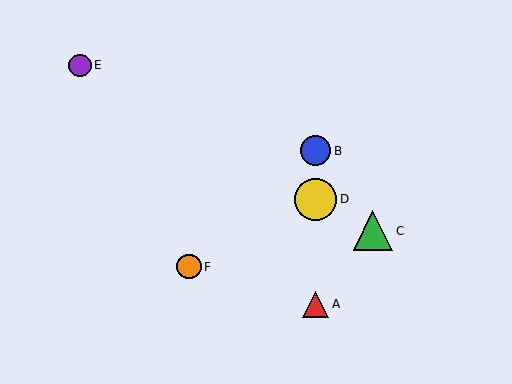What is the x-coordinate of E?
Object E is at x≈80.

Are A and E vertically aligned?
No, A is at x≈316 and E is at x≈80.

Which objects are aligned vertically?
Objects A, B, D are aligned vertically.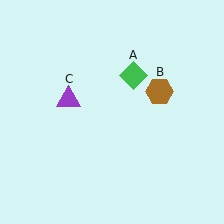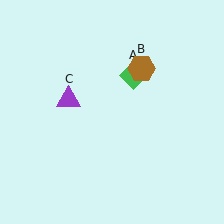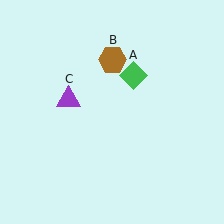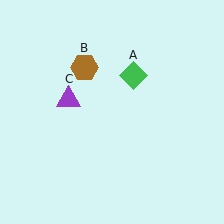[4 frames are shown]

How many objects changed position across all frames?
1 object changed position: brown hexagon (object B).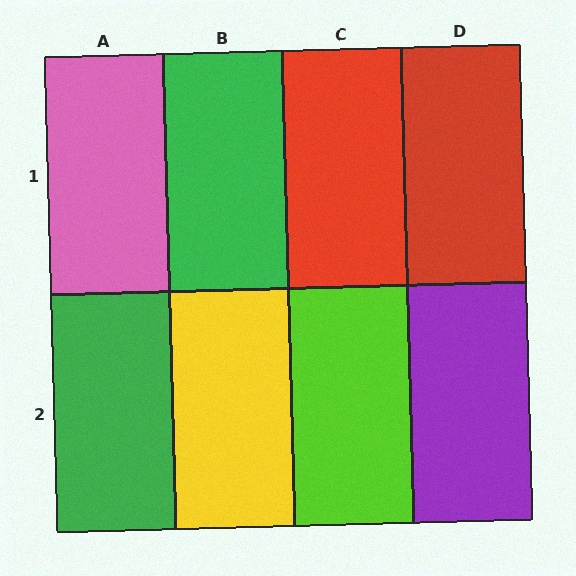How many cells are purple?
1 cell is purple.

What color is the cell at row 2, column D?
Purple.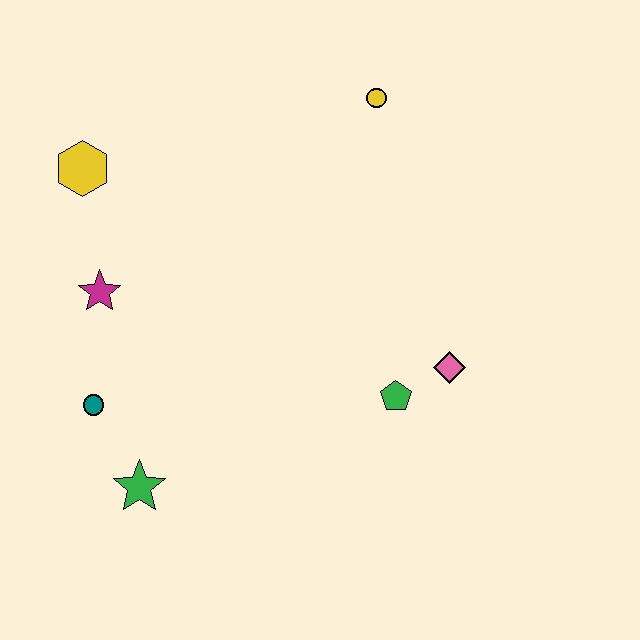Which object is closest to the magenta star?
The teal circle is closest to the magenta star.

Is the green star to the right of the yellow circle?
No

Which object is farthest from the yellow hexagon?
The pink diamond is farthest from the yellow hexagon.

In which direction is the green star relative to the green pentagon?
The green star is to the left of the green pentagon.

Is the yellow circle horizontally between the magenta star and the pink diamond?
Yes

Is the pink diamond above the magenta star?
No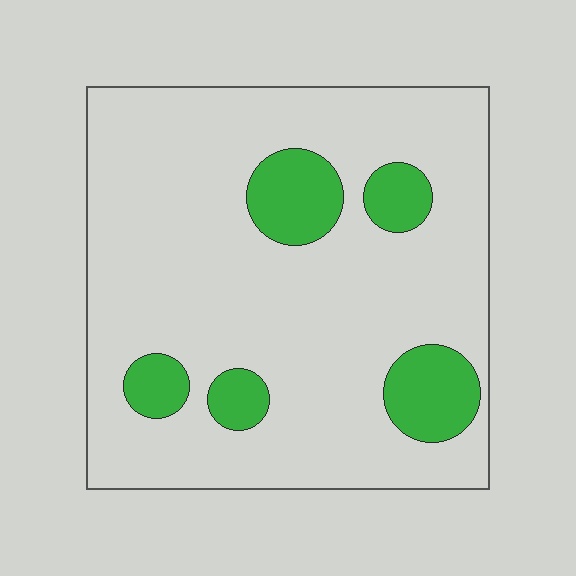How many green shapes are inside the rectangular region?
5.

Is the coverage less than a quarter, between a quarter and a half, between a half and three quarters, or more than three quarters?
Less than a quarter.